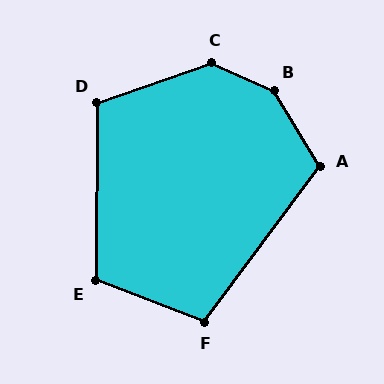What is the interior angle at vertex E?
Approximately 111 degrees (obtuse).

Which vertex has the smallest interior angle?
F, at approximately 106 degrees.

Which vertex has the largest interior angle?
B, at approximately 145 degrees.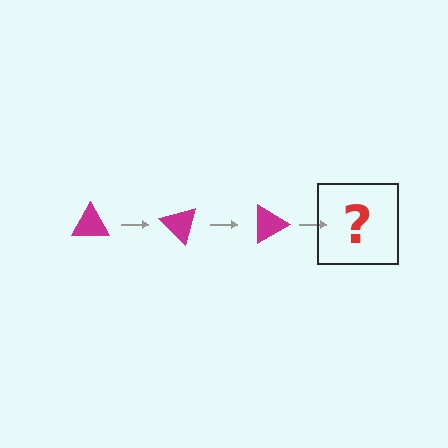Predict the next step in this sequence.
The next step is a magenta triangle rotated 135 degrees.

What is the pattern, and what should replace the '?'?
The pattern is that the triangle rotates 45 degrees each step. The '?' should be a magenta triangle rotated 135 degrees.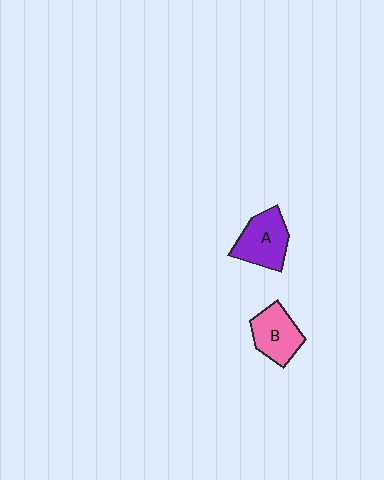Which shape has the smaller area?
Shape B (pink).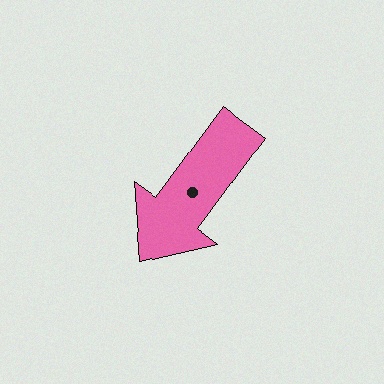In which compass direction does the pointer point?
Southwest.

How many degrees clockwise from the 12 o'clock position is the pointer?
Approximately 216 degrees.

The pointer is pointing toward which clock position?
Roughly 7 o'clock.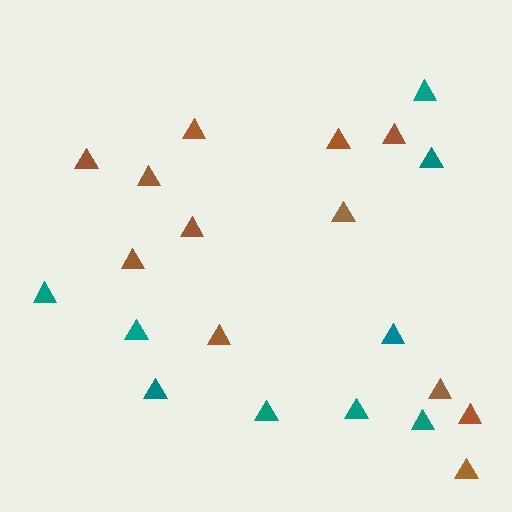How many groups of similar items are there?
There are 2 groups: one group of brown triangles (12) and one group of teal triangles (9).